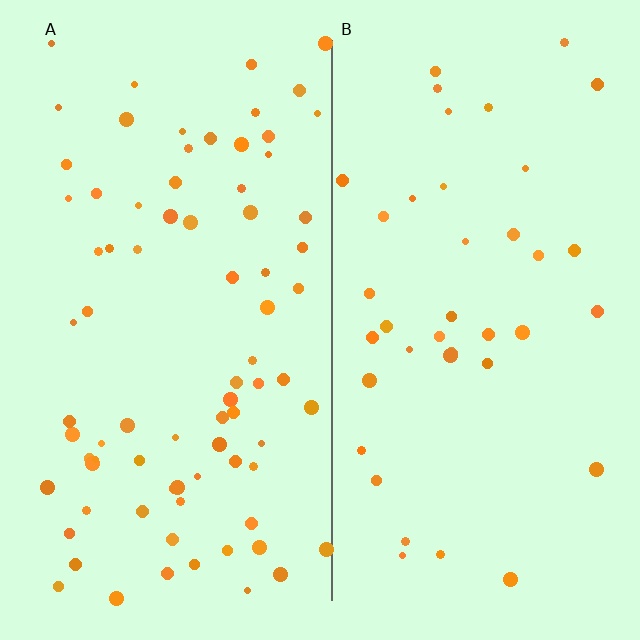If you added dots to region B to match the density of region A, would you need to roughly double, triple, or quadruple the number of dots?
Approximately double.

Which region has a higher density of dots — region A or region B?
A (the left).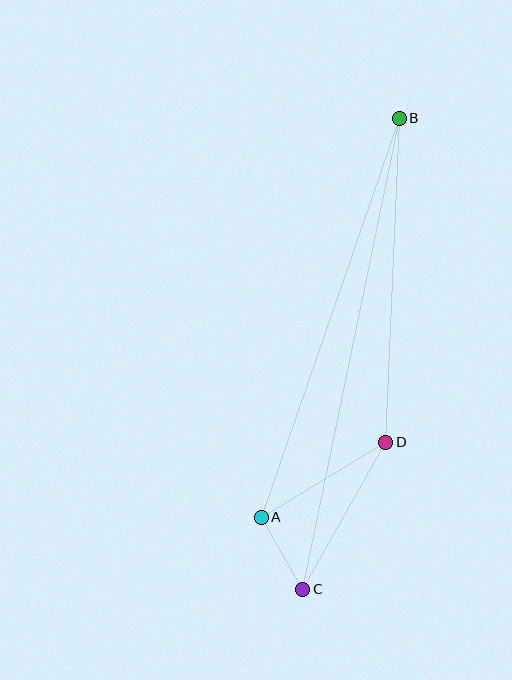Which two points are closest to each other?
Points A and C are closest to each other.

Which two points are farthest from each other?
Points B and C are farthest from each other.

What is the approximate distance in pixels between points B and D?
The distance between B and D is approximately 324 pixels.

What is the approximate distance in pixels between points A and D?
The distance between A and D is approximately 145 pixels.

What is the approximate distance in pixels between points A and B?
The distance between A and B is approximately 423 pixels.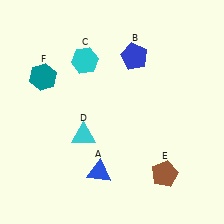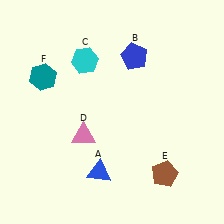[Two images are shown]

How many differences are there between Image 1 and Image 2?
There is 1 difference between the two images.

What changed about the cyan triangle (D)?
In Image 1, D is cyan. In Image 2, it changed to pink.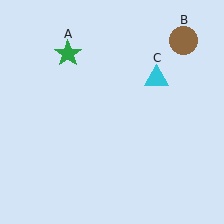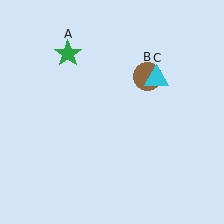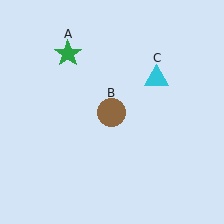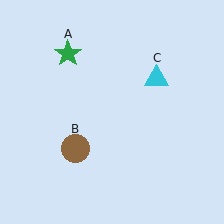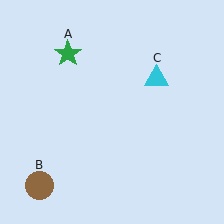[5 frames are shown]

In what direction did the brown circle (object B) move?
The brown circle (object B) moved down and to the left.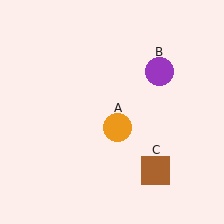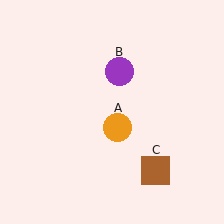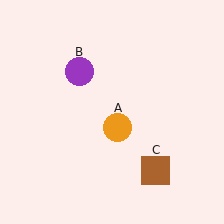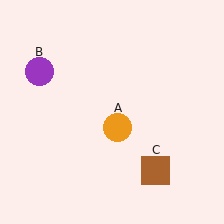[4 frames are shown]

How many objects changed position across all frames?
1 object changed position: purple circle (object B).